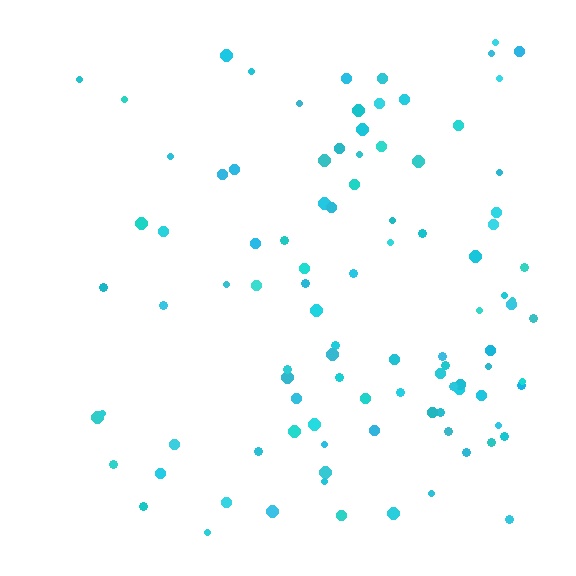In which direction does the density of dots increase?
From left to right, with the right side densest.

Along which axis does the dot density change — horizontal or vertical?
Horizontal.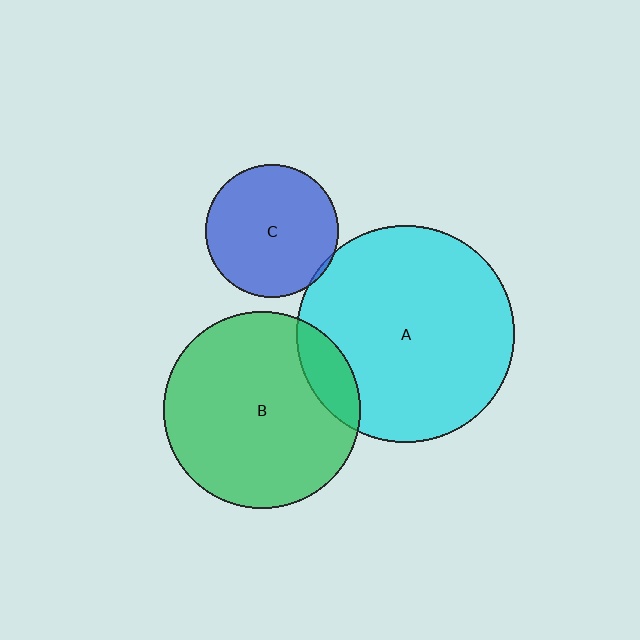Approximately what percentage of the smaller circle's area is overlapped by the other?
Approximately 5%.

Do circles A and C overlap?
Yes.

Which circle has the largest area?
Circle A (cyan).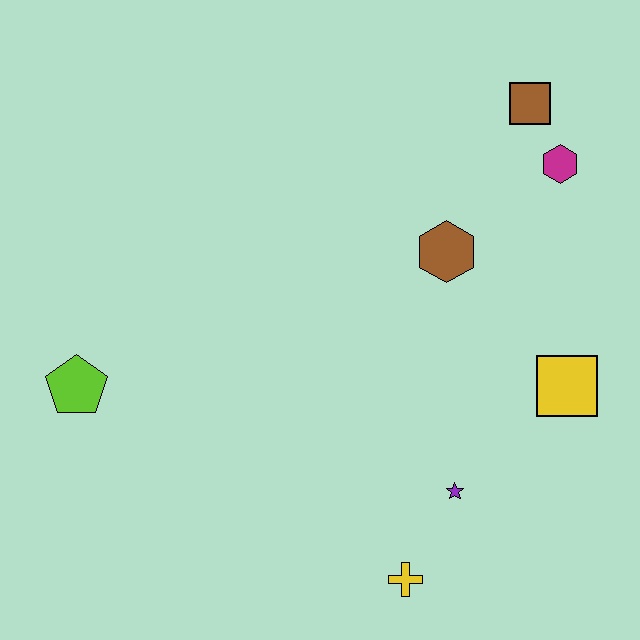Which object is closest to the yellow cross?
The purple star is closest to the yellow cross.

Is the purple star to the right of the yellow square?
No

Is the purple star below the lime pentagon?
Yes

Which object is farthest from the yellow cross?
The brown square is farthest from the yellow cross.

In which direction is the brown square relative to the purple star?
The brown square is above the purple star.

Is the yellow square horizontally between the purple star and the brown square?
No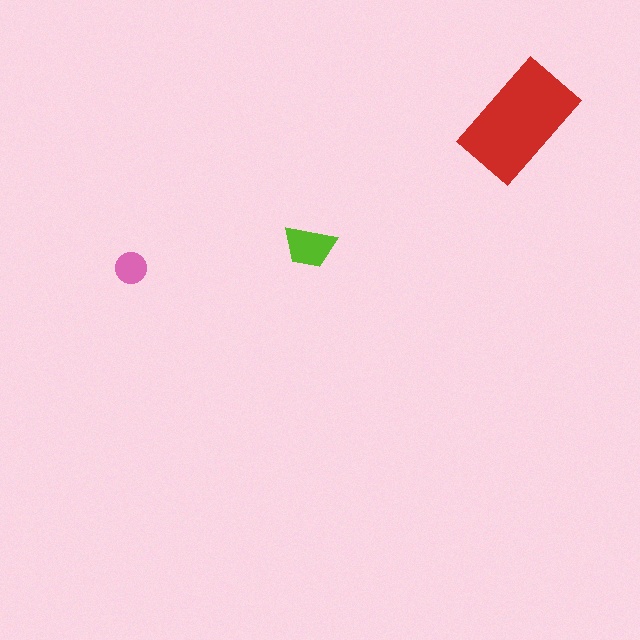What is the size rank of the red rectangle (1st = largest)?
1st.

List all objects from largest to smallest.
The red rectangle, the lime trapezoid, the pink circle.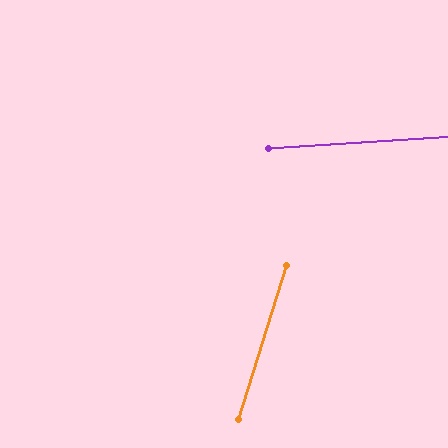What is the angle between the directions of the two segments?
Approximately 69 degrees.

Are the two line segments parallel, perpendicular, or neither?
Neither parallel nor perpendicular — they differ by about 69°.